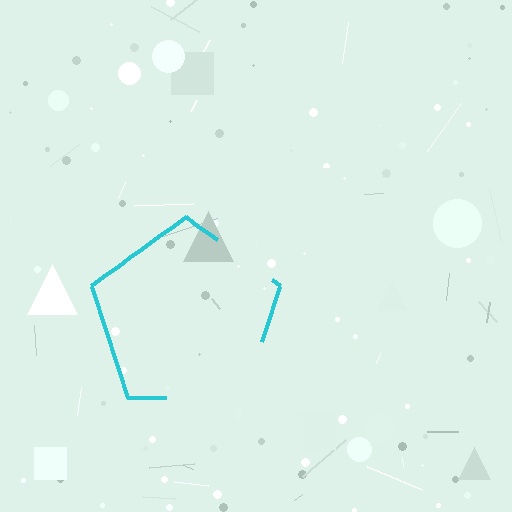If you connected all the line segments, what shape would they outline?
They would outline a pentagon.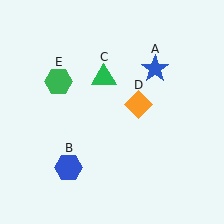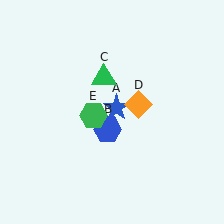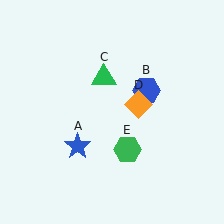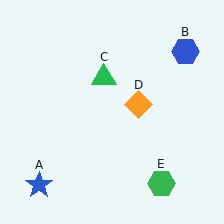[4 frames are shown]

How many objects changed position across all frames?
3 objects changed position: blue star (object A), blue hexagon (object B), green hexagon (object E).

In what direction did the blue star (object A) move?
The blue star (object A) moved down and to the left.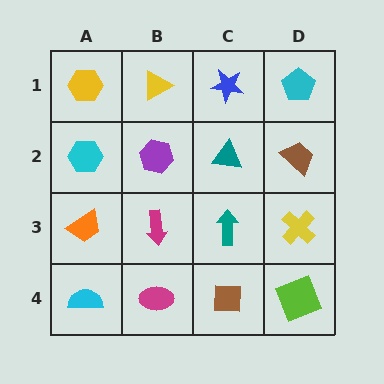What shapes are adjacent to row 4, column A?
An orange trapezoid (row 3, column A), a magenta ellipse (row 4, column B).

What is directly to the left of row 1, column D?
A blue star.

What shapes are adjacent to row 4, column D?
A yellow cross (row 3, column D), a brown square (row 4, column C).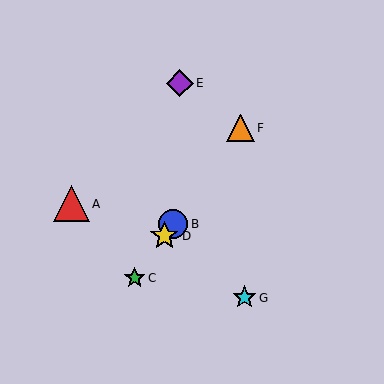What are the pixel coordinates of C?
Object C is at (135, 278).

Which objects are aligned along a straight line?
Objects B, C, D, F are aligned along a straight line.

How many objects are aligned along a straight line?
4 objects (B, C, D, F) are aligned along a straight line.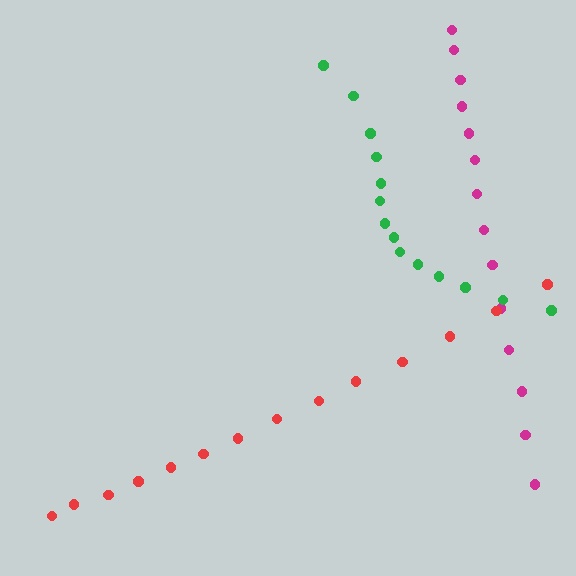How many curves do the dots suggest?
There are 3 distinct paths.